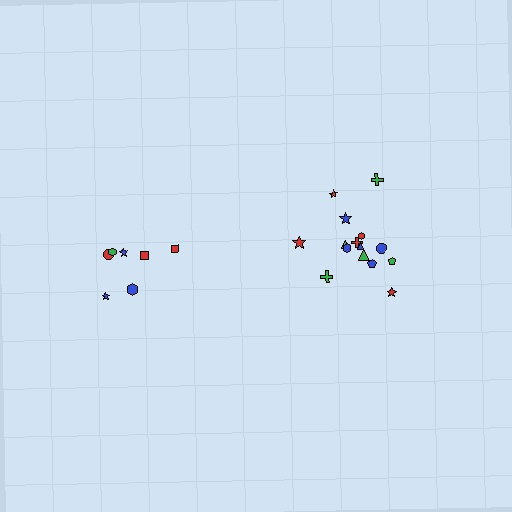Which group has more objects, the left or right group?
The right group.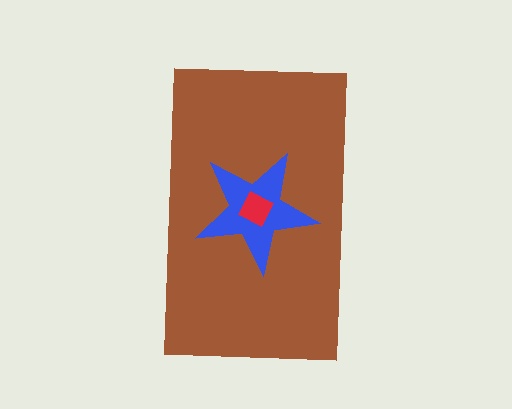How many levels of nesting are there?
3.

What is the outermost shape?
The brown rectangle.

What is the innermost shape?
The red square.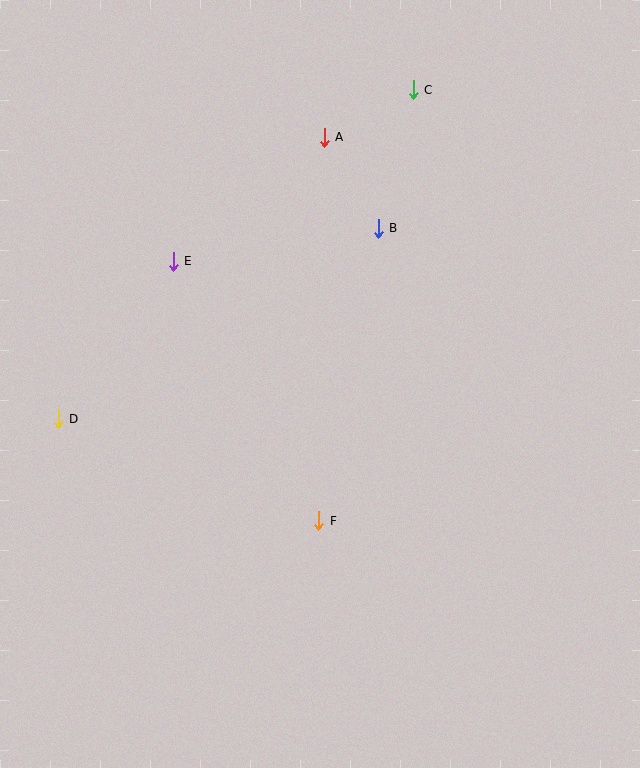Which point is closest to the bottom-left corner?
Point D is closest to the bottom-left corner.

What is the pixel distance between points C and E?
The distance between C and E is 295 pixels.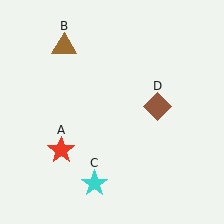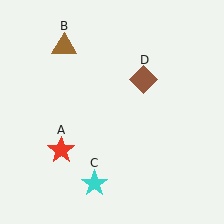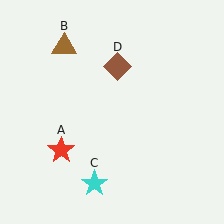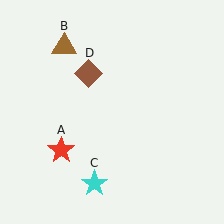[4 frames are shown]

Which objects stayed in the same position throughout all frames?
Red star (object A) and brown triangle (object B) and cyan star (object C) remained stationary.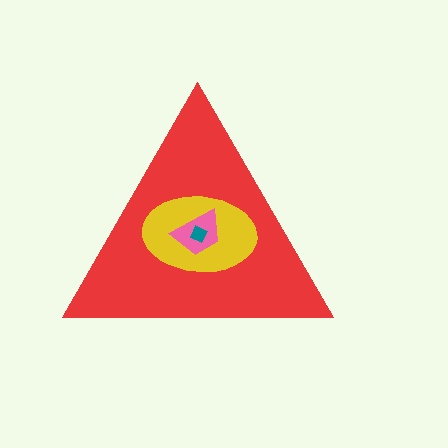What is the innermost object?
The teal square.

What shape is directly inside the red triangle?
The yellow ellipse.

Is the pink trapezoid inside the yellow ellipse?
Yes.